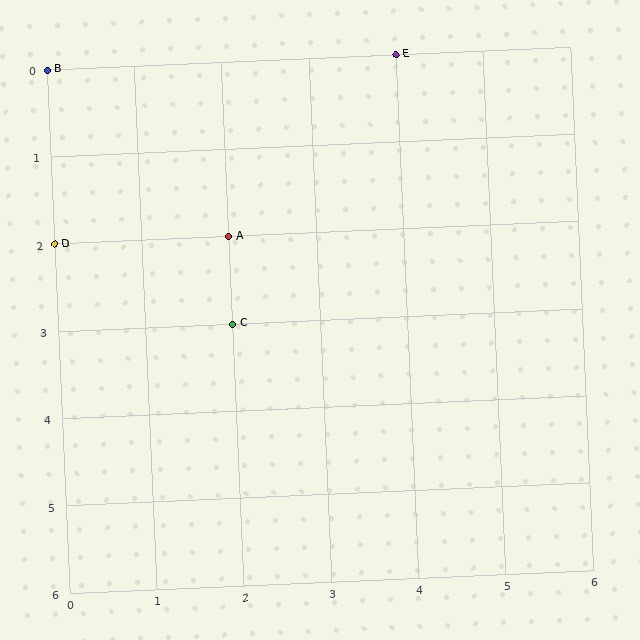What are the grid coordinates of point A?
Point A is at grid coordinates (2, 2).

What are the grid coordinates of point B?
Point B is at grid coordinates (0, 0).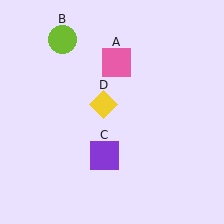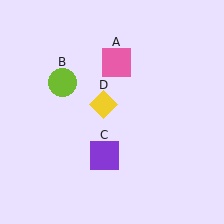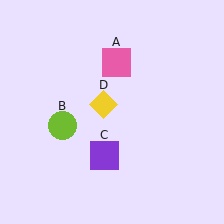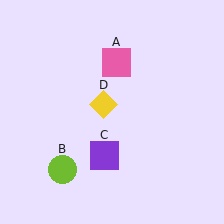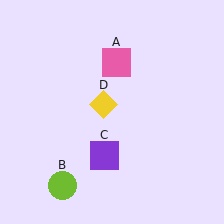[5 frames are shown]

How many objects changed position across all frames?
1 object changed position: lime circle (object B).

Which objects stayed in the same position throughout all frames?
Pink square (object A) and purple square (object C) and yellow diamond (object D) remained stationary.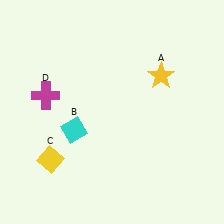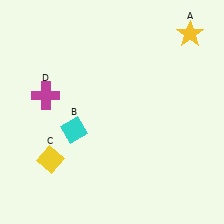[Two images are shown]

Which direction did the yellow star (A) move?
The yellow star (A) moved up.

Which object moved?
The yellow star (A) moved up.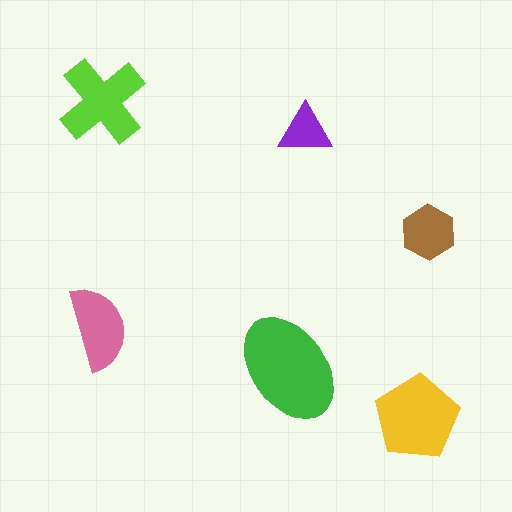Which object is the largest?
The green ellipse.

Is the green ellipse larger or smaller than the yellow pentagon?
Larger.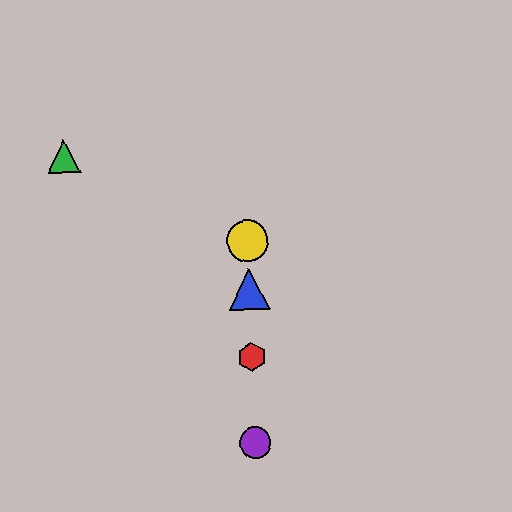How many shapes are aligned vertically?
4 shapes (the red hexagon, the blue triangle, the yellow circle, the purple circle) are aligned vertically.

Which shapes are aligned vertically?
The red hexagon, the blue triangle, the yellow circle, the purple circle are aligned vertically.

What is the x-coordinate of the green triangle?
The green triangle is at x≈64.